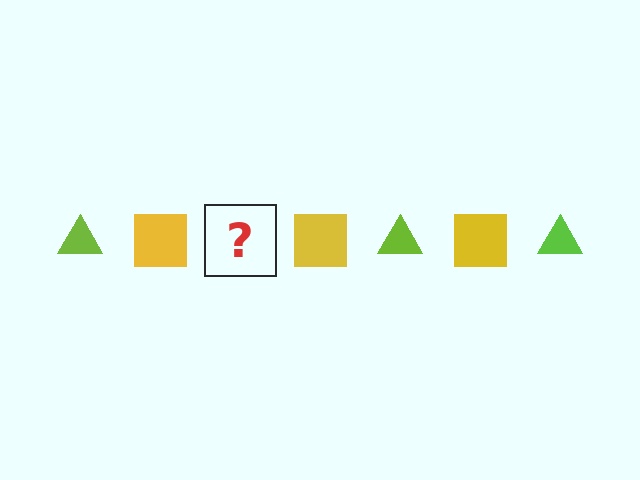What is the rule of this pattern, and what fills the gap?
The rule is that the pattern alternates between lime triangle and yellow square. The gap should be filled with a lime triangle.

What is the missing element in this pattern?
The missing element is a lime triangle.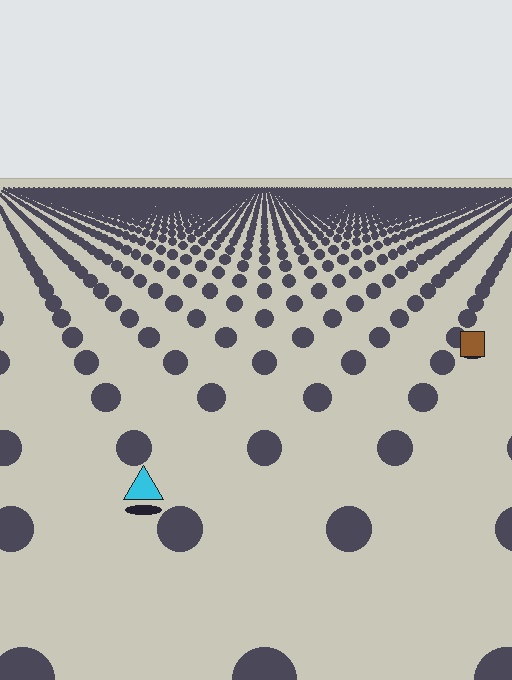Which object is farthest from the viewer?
The brown square is farthest from the viewer. It appears smaller and the ground texture around it is denser.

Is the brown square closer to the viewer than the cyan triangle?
No. The cyan triangle is closer — you can tell from the texture gradient: the ground texture is coarser near it.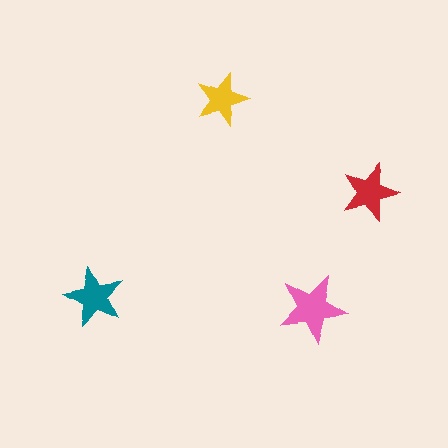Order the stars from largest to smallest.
the pink one, the teal one, the red one, the yellow one.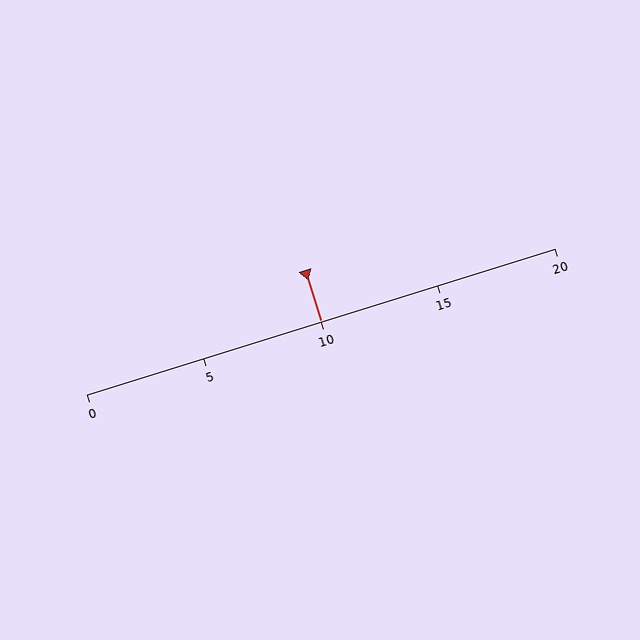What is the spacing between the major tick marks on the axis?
The major ticks are spaced 5 apart.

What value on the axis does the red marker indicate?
The marker indicates approximately 10.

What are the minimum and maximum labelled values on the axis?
The axis runs from 0 to 20.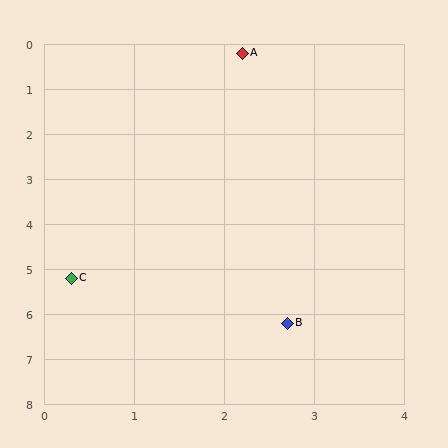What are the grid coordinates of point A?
Point A is at approximately (2.2, 0.2).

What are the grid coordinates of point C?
Point C is at approximately (0.3, 5.2).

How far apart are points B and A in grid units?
Points B and A are about 6.0 grid units apart.